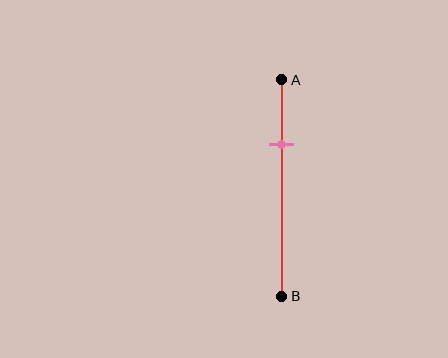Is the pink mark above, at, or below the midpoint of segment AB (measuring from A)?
The pink mark is above the midpoint of segment AB.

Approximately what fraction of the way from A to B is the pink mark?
The pink mark is approximately 30% of the way from A to B.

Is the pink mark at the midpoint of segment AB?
No, the mark is at about 30% from A, not at the 50% midpoint.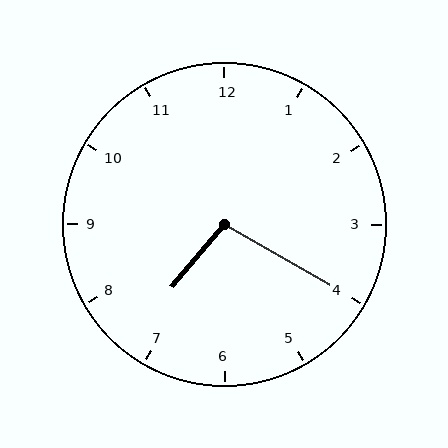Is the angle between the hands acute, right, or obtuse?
It is obtuse.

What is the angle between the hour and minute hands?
Approximately 100 degrees.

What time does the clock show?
7:20.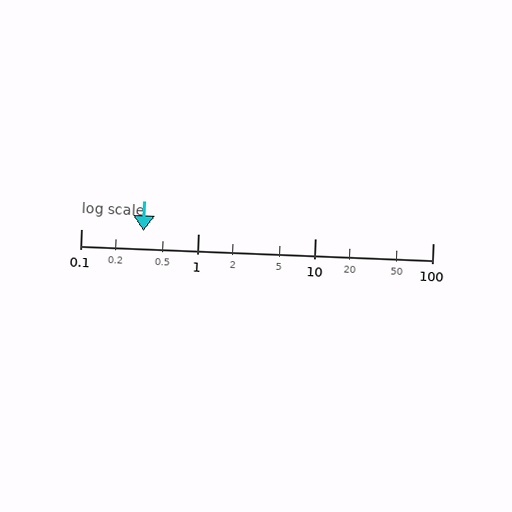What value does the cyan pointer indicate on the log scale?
The pointer indicates approximately 0.34.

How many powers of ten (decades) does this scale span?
The scale spans 3 decades, from 0.1 to 100.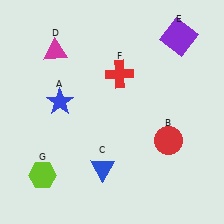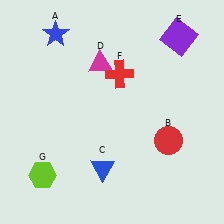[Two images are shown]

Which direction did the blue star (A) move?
The blue star (A) moved up.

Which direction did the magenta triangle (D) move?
The magenta triangle (D) moved right.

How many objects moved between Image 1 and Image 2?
2 objects moved between the two images.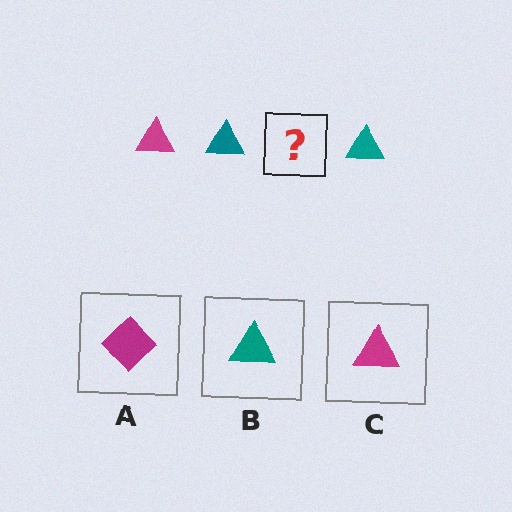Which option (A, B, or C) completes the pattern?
C.